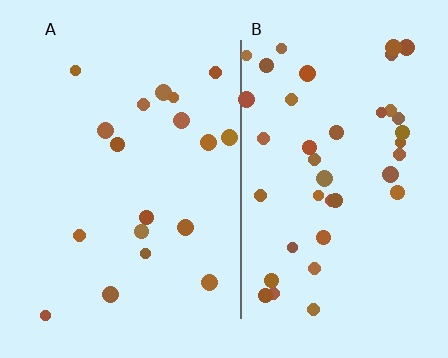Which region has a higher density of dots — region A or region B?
B (the right).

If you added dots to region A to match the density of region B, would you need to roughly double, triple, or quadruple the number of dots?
Approximately double.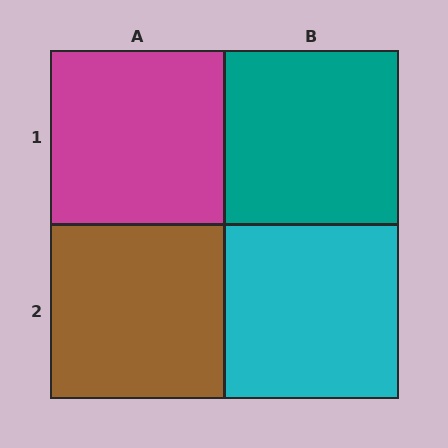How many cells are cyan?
1 cell is cyan.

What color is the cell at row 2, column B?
Cyan.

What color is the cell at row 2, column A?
Brown.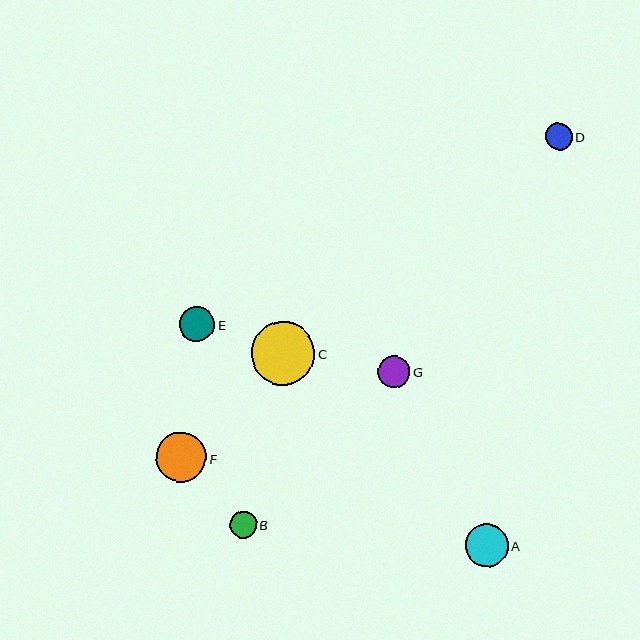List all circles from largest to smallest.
From largest to smallest: C, F, A, E, G, B, D.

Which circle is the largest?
Circle C is the largest with a size of approximately 64 pixels.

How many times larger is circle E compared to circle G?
Circle E is approximately 1.1 times the size of circle G.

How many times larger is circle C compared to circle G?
Circle C is approximately 2.0 times the size of circle G.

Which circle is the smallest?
Circle D is the smallest with a size of approximately 26 pixels.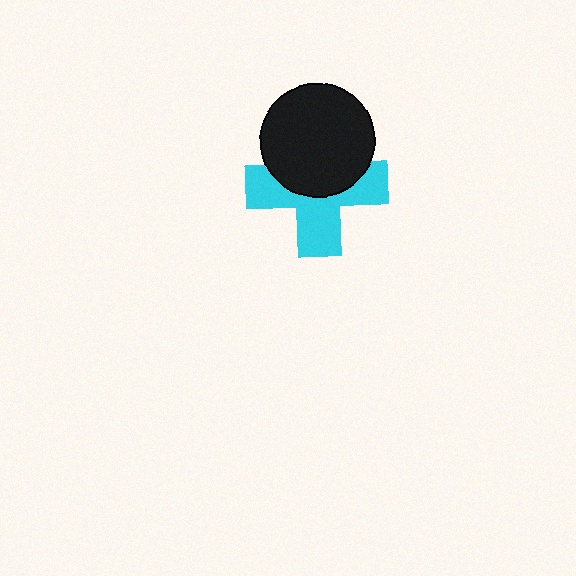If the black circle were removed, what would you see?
You would see the complete cyan cross.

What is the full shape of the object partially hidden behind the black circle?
The partially hidden object is a cyan cross.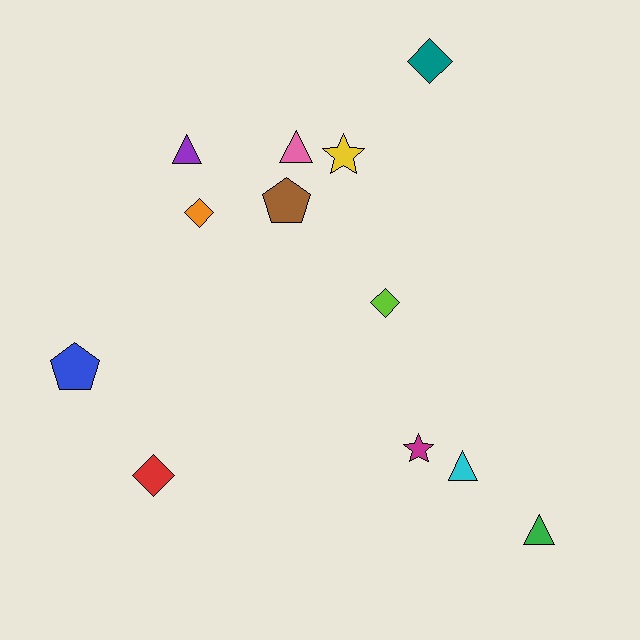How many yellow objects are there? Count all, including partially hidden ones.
There is 1 yellow object.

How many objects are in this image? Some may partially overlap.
There are 12 objects.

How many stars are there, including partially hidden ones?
There are 2 stars.